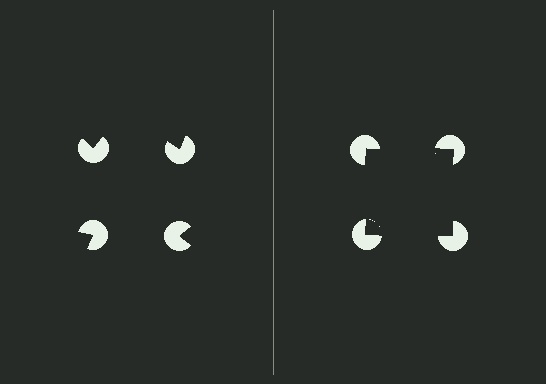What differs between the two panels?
The pac-man discs are positioned identically on both sides; only the wedge orientations differ. On the right they align to a square; on the left they are misaligned.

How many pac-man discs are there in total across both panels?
8 — 4 on each side.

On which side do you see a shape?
An illusory square appears on the right side. On the left side the wedge cuts are rotated, so no coherent shape forms.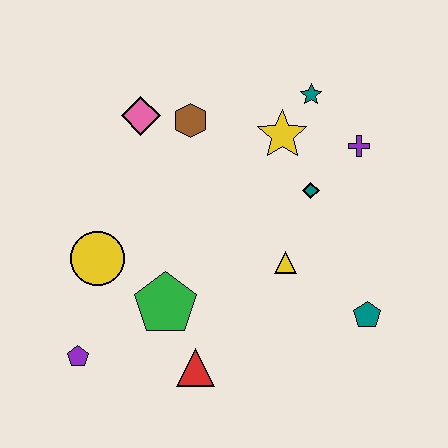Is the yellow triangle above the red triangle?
Yes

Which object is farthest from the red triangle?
The teal star is farthest from the red triangle.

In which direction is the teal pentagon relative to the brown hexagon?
The teal pentagon is below the brown hexagon.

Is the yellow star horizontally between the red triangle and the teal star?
Yes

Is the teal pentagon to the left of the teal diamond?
No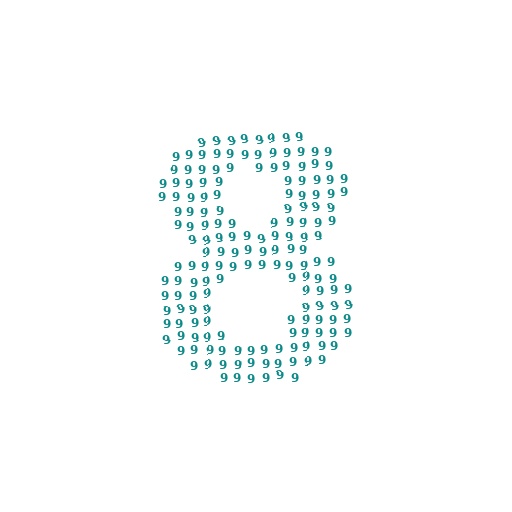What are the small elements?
The small elements are digit 9's.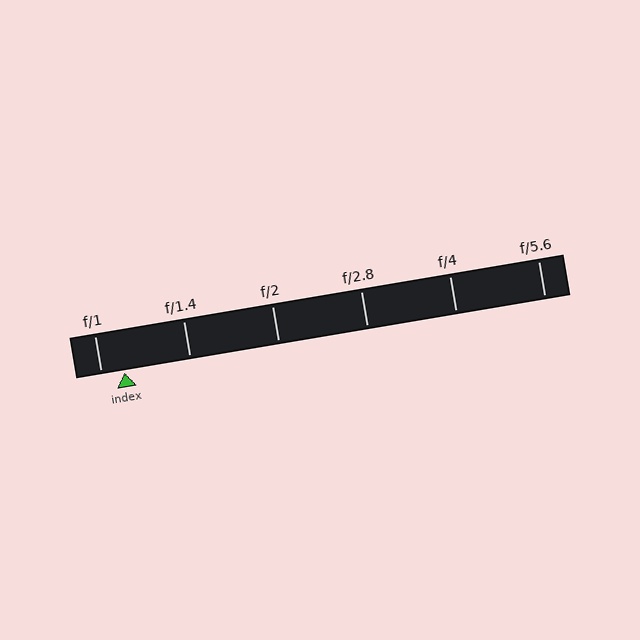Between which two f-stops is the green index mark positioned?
The index mark is between f/1 and f/1.4.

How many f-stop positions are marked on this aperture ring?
There are 6 f-stop positions marked.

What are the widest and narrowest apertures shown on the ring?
The widest aperture shown is f/1 and the narrowest is f/5.6.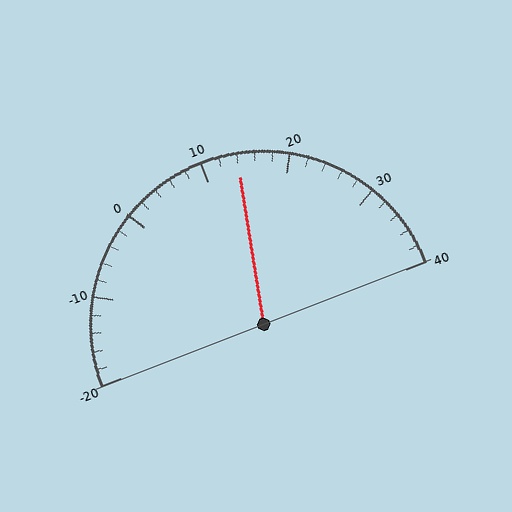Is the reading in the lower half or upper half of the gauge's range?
The reading is in the upper half of the range (-20 to 40).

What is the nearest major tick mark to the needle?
The nearest major tick mark is 10.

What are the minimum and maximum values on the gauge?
The gauge ranges from -20 to 40.